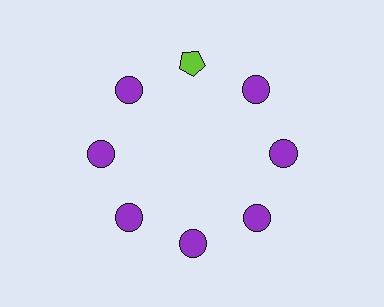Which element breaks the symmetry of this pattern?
The lime pentagon at roughly the 12 o'clock position breaks the symmetry. All other shapes are purple circles.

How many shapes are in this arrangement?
There are 8 shapes arranged in a ring pattern.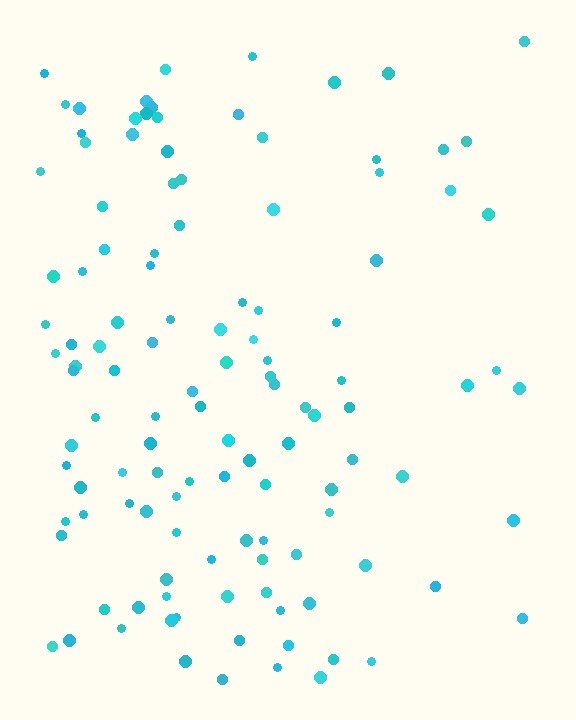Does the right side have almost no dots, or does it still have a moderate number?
Still a moderate number, just noticeably fewer than the left.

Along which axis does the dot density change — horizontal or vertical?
Horizontal.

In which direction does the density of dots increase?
From right to left, with the left side densest.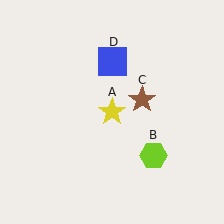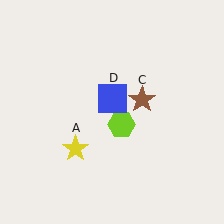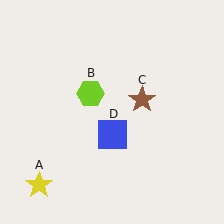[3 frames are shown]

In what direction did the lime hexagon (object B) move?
The lime hexagon (object B) moved up and to the left.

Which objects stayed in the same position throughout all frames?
Brown star (object C) remained stationary.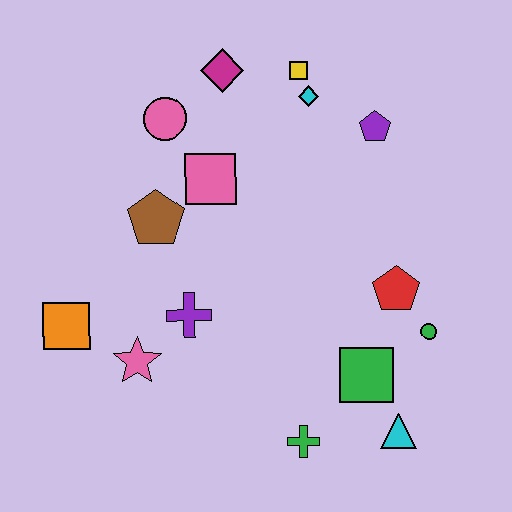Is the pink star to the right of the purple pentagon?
No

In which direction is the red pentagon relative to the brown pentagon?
The red pentagon is to the right of the brown pentagon.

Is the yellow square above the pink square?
Yes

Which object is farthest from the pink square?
The cyan triangle is farthest from the pink square.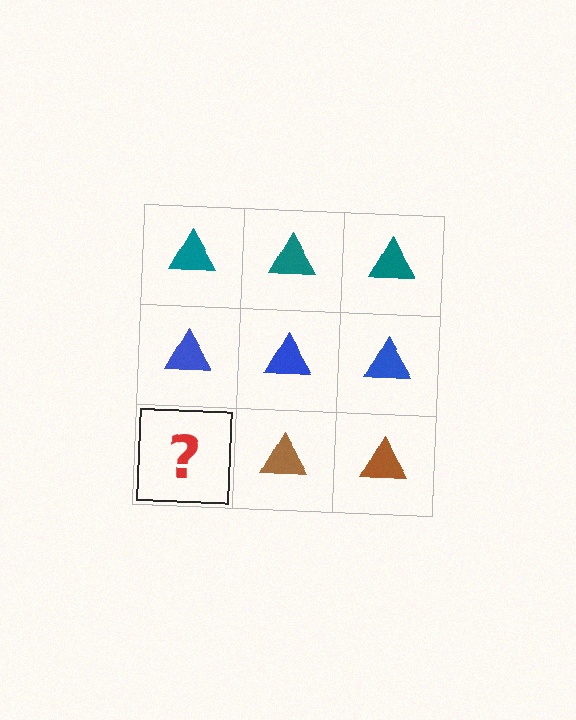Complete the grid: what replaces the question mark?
The question mark should be replaced with a brown triangle.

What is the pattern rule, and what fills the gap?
The rule is that each row has a consistent color. The gap should be filled with a brown triangle.